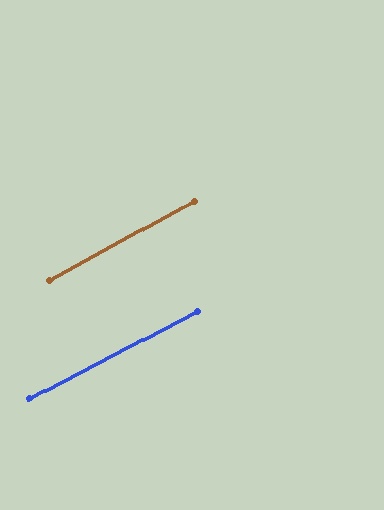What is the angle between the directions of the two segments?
Approximately 1 degree.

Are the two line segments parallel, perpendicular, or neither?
Parallel — their directions differ by only 1.3°.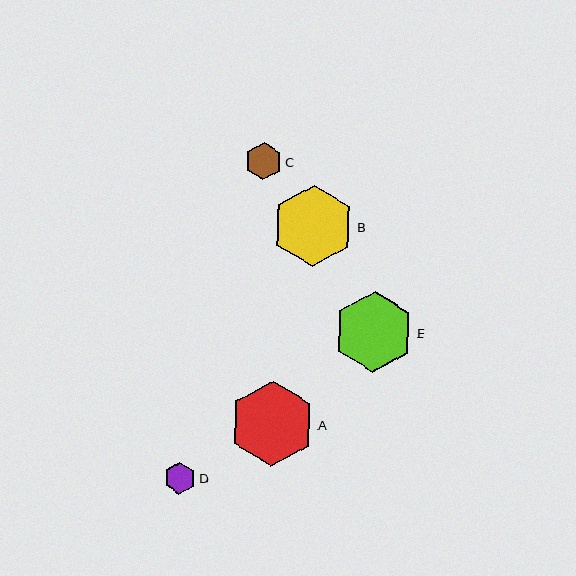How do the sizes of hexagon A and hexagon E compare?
Hexagon A and hexagon E are approximately the same size.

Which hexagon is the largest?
Hexagon A is the largest with a size of approximately 85 pixels.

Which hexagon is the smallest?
Hexagon D is the smallest with a size of approximately 32 pixels.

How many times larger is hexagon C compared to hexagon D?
Hexagon C is approximately 1.2 times the size of hexagon D.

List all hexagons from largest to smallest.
From largest to smallest: A, B, E, C, D.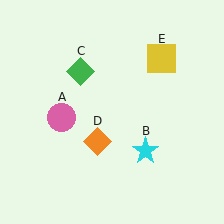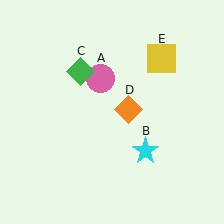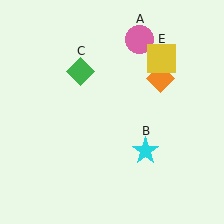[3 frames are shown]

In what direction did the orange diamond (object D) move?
The orange diamond (object D) moved up and to the right.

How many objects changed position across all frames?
2 objects changed position: pink circle (object A), orange diamond (object D).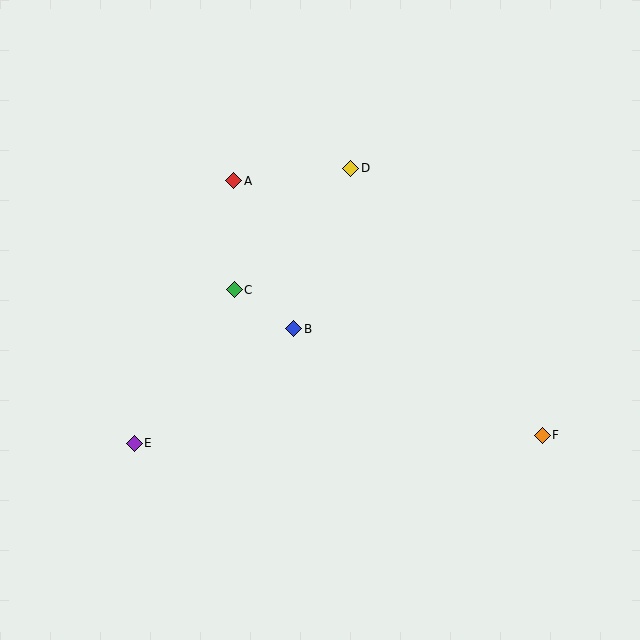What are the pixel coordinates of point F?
Point F is at (542, 435).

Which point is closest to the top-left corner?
Point A is closest to the top-left corner.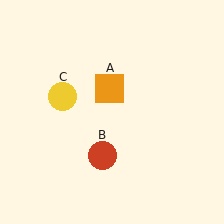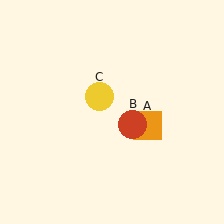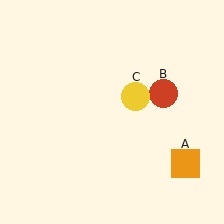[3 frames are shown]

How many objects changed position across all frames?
3 objects changed position: orange square (object A), red circle (object B), yellow circle (object C).